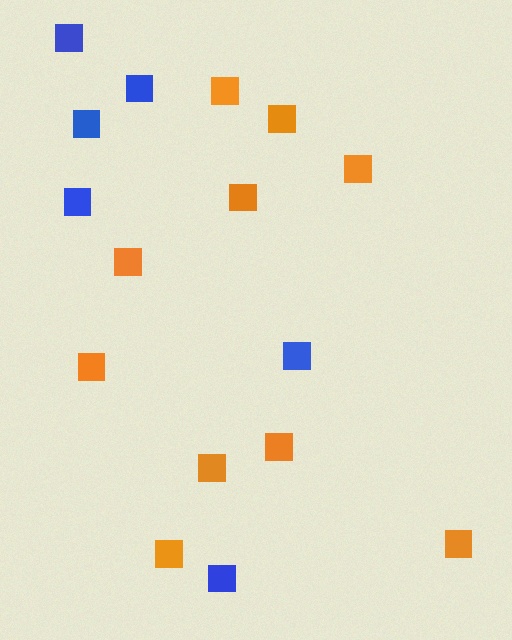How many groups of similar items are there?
There are 2 groups: one group of blue squares (6) and one group of orange squares (10).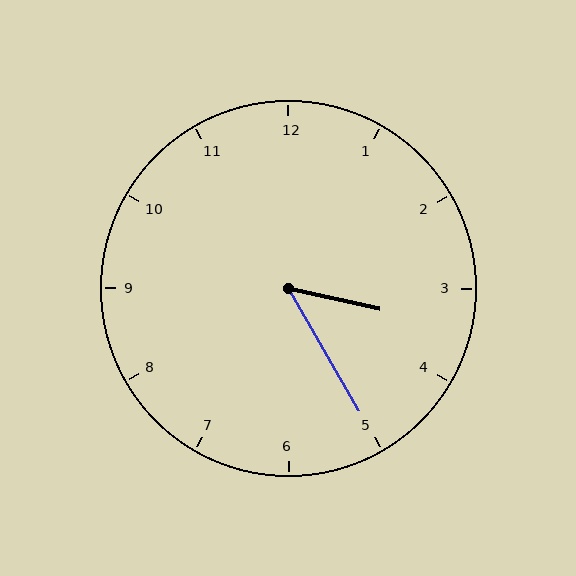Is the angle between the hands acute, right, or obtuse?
It is acute.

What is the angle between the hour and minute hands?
Approximately 48 degrees.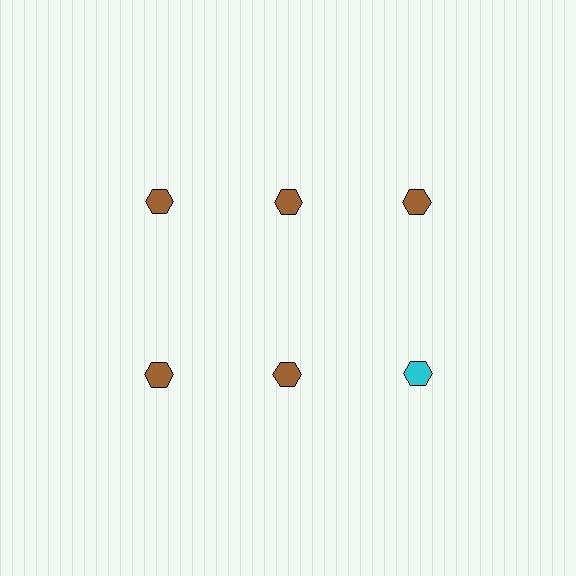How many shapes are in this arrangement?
There are 6 shapes arranged in a grid pattern.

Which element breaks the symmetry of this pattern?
The cyan hexagon in the second row, center column breaks the symmetry. All other shapes are brown hexagons.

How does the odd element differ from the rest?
It has a different color: cyan instead of brown.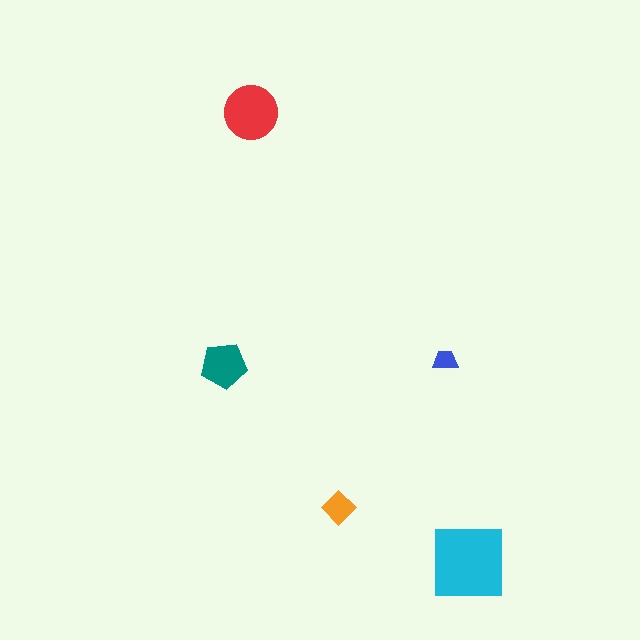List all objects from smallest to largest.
The blue trapezoid, the orange diamond, the teal pentagon, the red circle, the cyan square.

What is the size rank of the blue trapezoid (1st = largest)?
5th.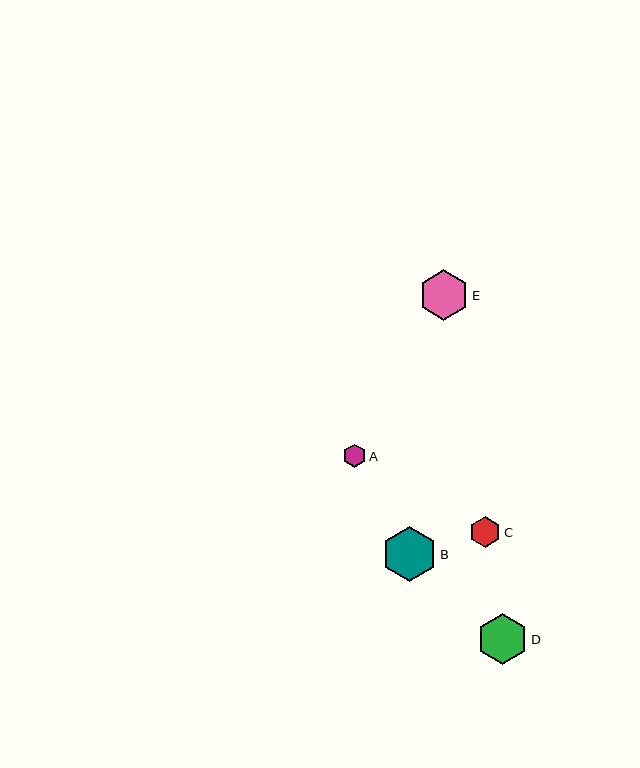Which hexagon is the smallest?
Hexagon A is the smallest with a size of approximately 24 pixels.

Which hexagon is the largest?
Hexagon B is the largest with a size of approximately 56 pixels.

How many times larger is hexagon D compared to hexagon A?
Hexagon D is approximately 2.1 times the size of hexagon A.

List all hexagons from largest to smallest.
From largest to smallest: B, D, E, C, A.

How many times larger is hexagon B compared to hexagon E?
Hexagon B is approximately 1.1 times the size of hexagon E.